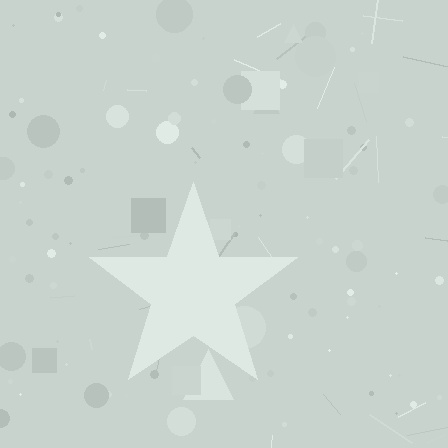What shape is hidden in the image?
A star is hidden in the image.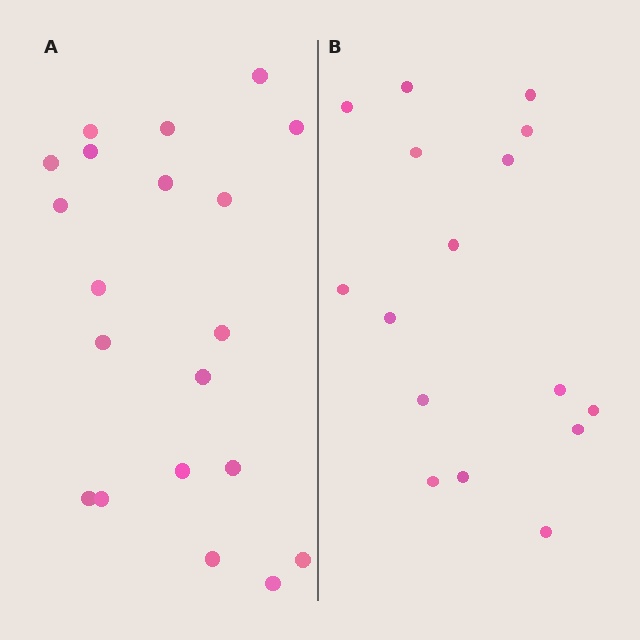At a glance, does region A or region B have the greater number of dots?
Region A (the left region) has more dots.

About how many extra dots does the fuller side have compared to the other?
Region A has about 4 more dots than region B.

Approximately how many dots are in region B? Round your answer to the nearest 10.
About 20 dots. (The exact count is 16, which rounds to 20.)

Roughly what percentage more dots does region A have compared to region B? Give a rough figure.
About 25% more.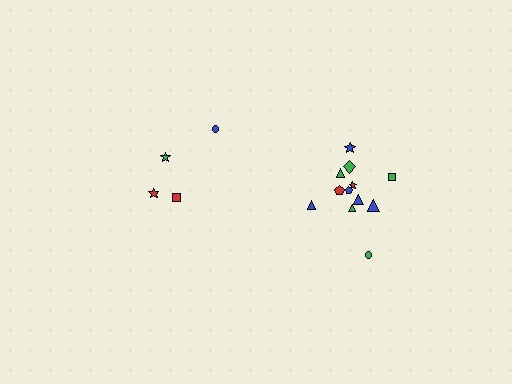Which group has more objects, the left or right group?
The right group.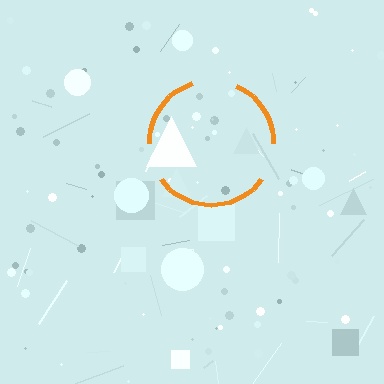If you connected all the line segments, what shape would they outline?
They would outline a circle.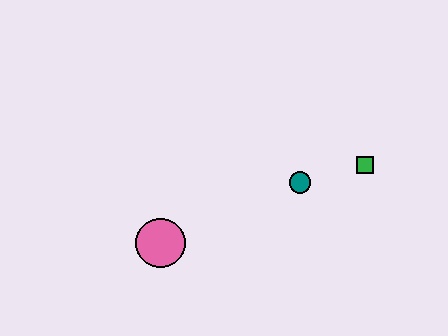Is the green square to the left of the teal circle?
No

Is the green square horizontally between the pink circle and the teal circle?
No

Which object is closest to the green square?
The teal circle is closest to the green square.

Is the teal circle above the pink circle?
Yes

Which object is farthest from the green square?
The pink circle is farthest from the green square.